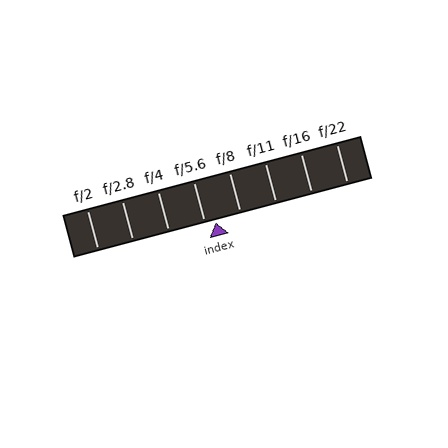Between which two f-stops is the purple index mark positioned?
The index mark is between f/5.6 and f/8.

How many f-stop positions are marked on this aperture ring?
There are 8 f-stop positions marked.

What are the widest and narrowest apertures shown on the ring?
The widest aperture shown is f/2 and the narrowest is f/22.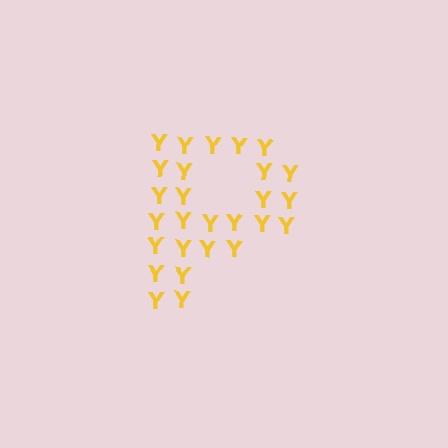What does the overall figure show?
The overall figure shows the letter P.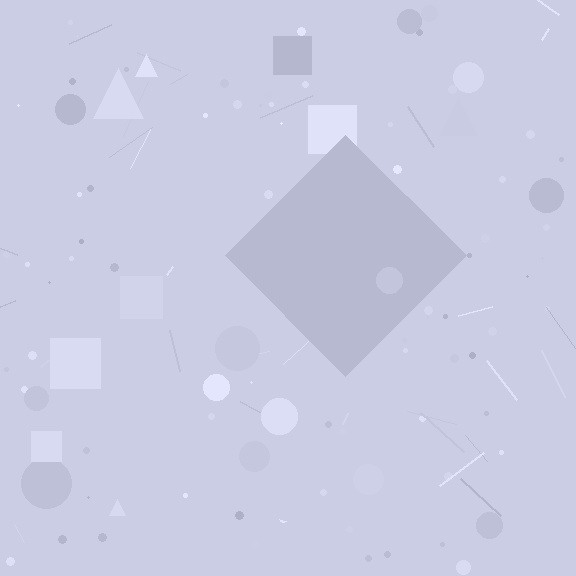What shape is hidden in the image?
A diamond is hidden in the image.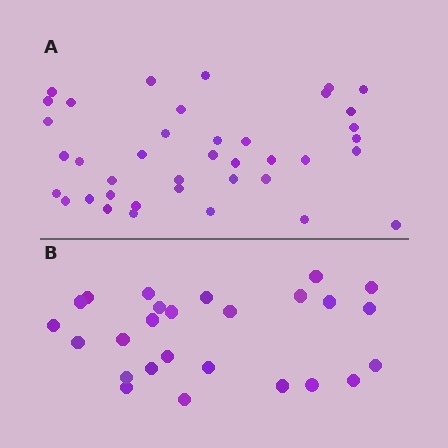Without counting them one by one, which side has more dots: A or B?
Region A (the top region) has more dots.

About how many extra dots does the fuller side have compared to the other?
Region A has approximately 15 more dots than region B.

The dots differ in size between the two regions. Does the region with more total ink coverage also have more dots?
No. Region B has more total ink coverage because its dots are larger, but region A actually contains more individual dots. Total area can be misleading — the number of items is what matters here.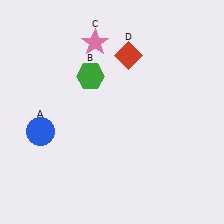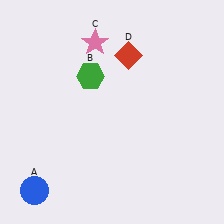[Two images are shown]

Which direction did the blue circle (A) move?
The blue circle (A) moved down.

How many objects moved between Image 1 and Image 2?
1 object moved between the two images.